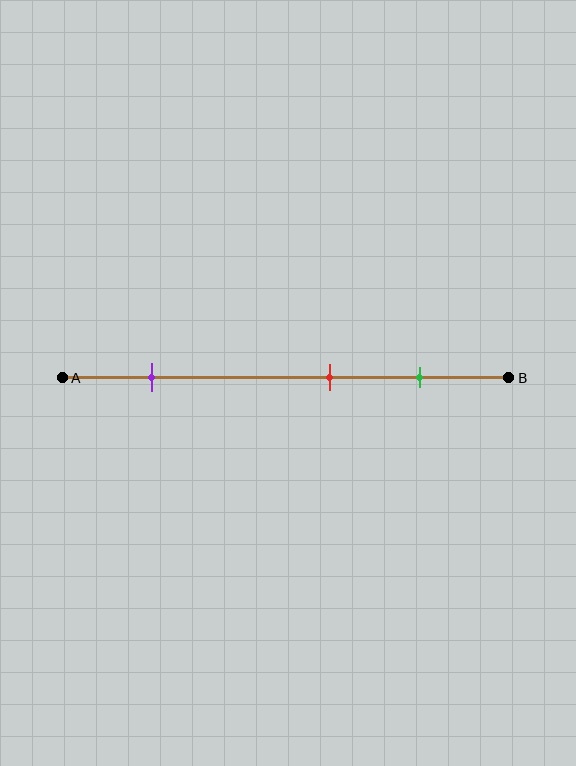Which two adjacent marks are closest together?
The red and green marks are the closest adjacent pair.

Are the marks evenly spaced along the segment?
No, the marks are not evenly spaced.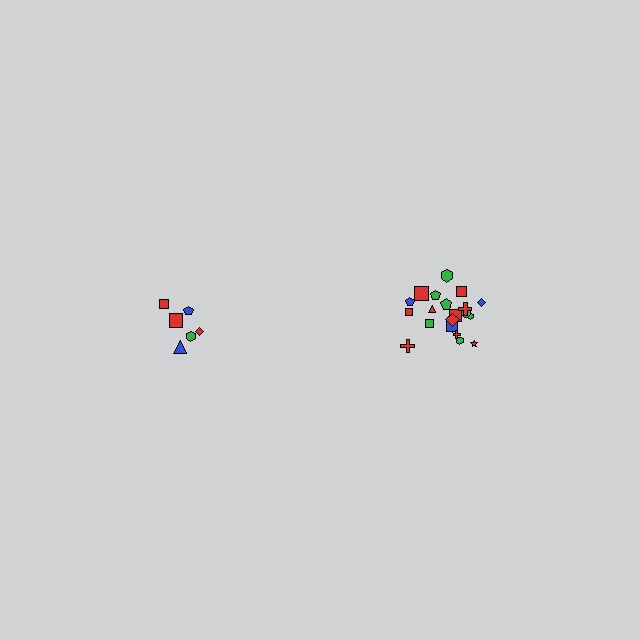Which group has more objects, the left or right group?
The right group.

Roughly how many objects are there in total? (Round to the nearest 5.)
Roughly 30 objects in total.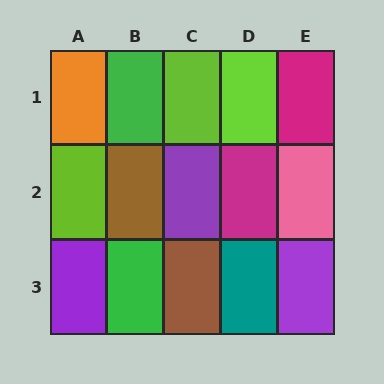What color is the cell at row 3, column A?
Purple.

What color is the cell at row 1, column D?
Lime.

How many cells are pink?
1 cell is pink.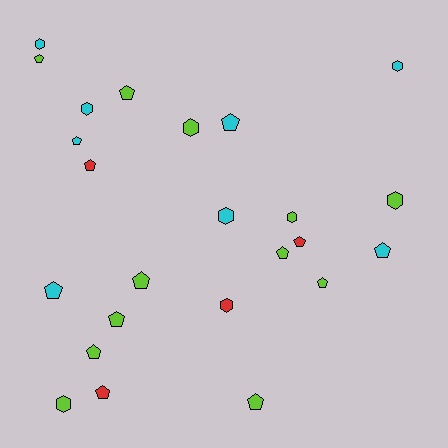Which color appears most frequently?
Lime, with 12 objects.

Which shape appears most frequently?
Pentagon, with 15 objects.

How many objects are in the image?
There are 24 objects.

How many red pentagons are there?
There are 3 red pentagons.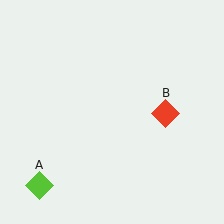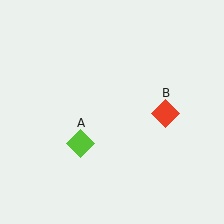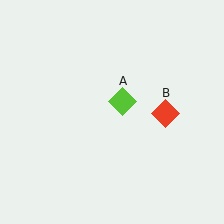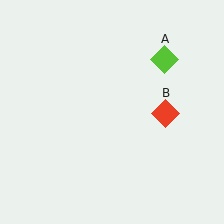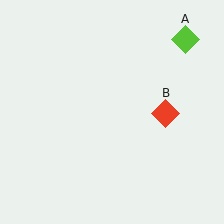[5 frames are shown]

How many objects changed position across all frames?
1 object changed position: lime diamond (object A).